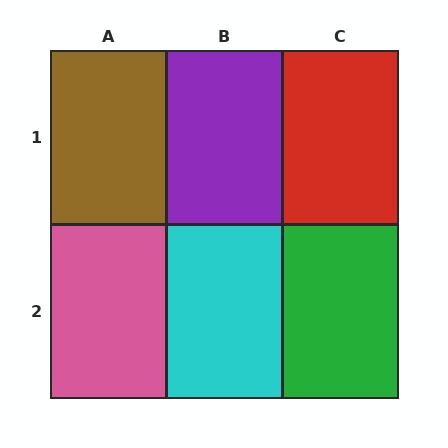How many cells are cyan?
1 cell is cyan.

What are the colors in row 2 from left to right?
Pink, cyan, green.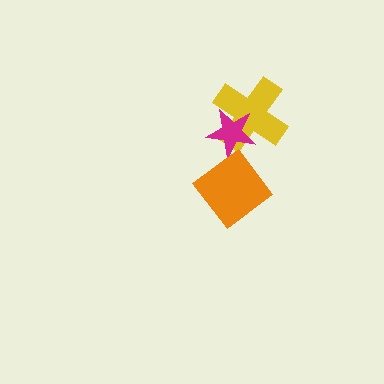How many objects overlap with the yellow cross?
1 object overlaps with the yellow cross.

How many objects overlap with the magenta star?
1 object overlaps with the magenta star.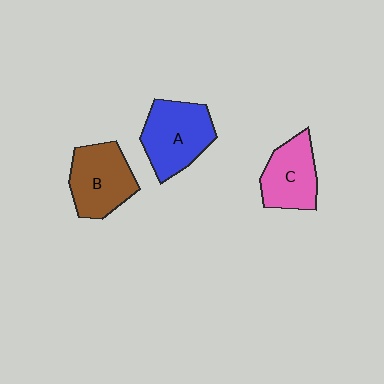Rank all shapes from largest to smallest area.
From largest to smallest: A (blue), B (brown), C (pink).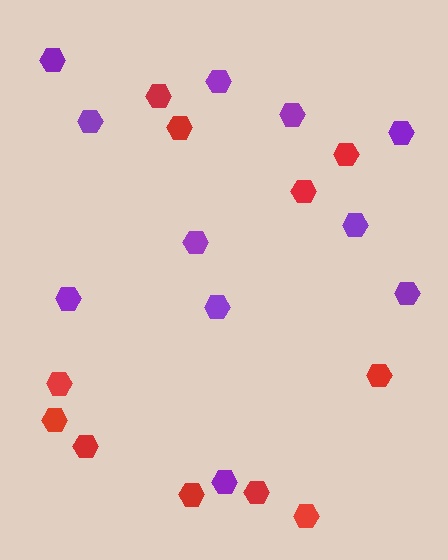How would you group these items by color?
There are 2 groups: one group of purple hexagons (11) and one group of red hexagons (11).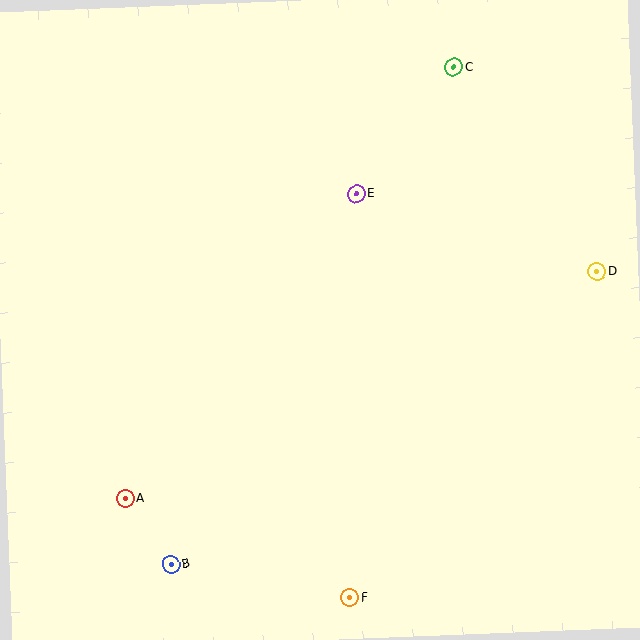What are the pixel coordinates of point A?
Point A is at (125, 498).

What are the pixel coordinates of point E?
Point E is at (356, 194).